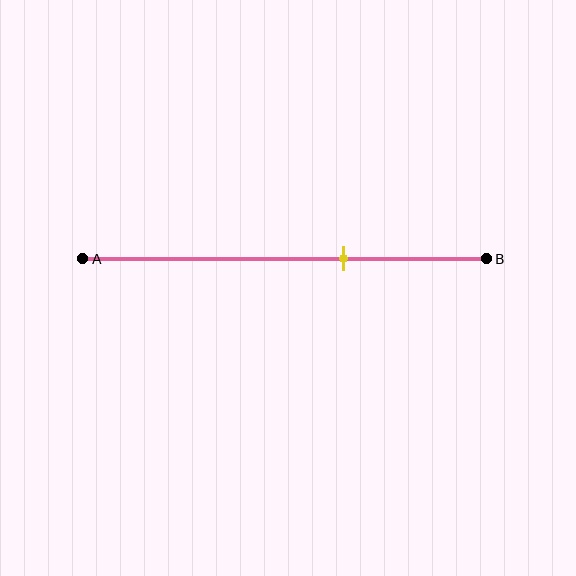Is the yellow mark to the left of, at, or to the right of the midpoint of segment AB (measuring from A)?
The yellow mark is to the right of the midpoint of segment AB.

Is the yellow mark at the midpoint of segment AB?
No, the mark is at about 65% from A, not at the 50% midpoint.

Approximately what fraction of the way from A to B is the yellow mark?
The yellow mark is approximately 65% of the way from A to B.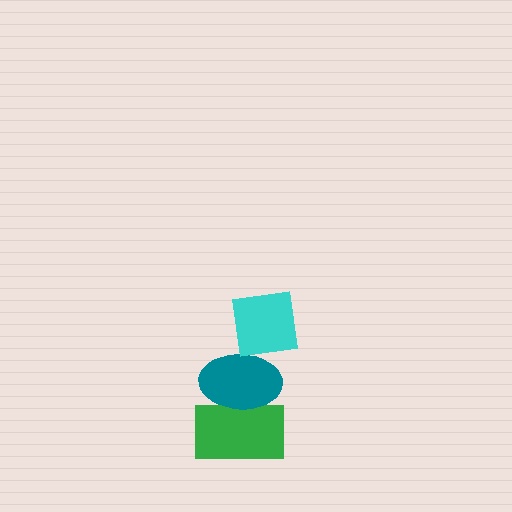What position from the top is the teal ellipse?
The teal ellipse is 2nd from the top.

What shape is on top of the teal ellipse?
The cyan square is on top of the teal ellipse.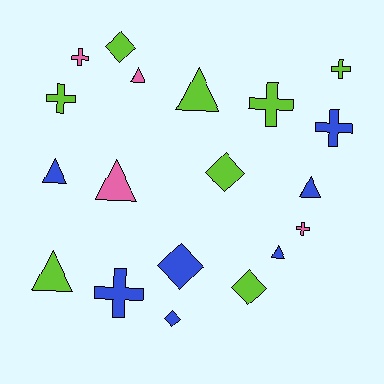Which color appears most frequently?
Lime, with 8 objects.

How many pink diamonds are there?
There are no pink diamonds.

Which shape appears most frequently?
Triangle, with 7 objects.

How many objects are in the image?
There are 19 objects.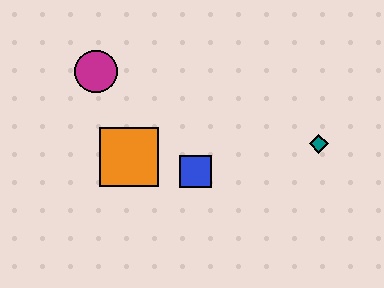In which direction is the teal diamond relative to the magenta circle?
The teal diamond is to the right of the magenta circle.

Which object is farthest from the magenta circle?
The teal diamond is farthest from the magenta circle.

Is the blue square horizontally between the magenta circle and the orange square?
No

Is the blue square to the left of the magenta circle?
No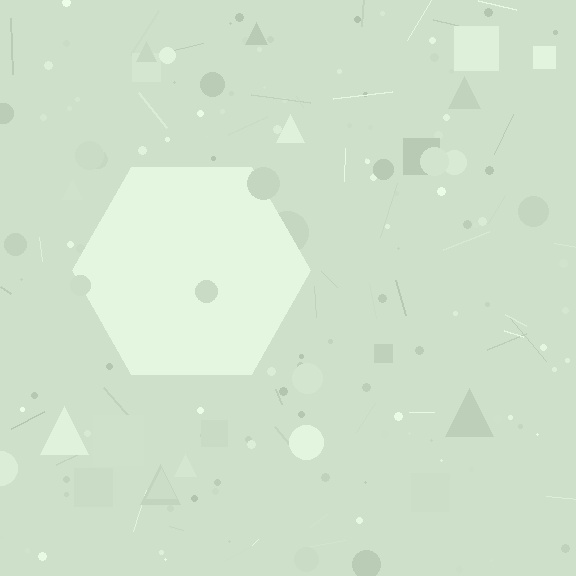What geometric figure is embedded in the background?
A hexagon is embedded in the background.